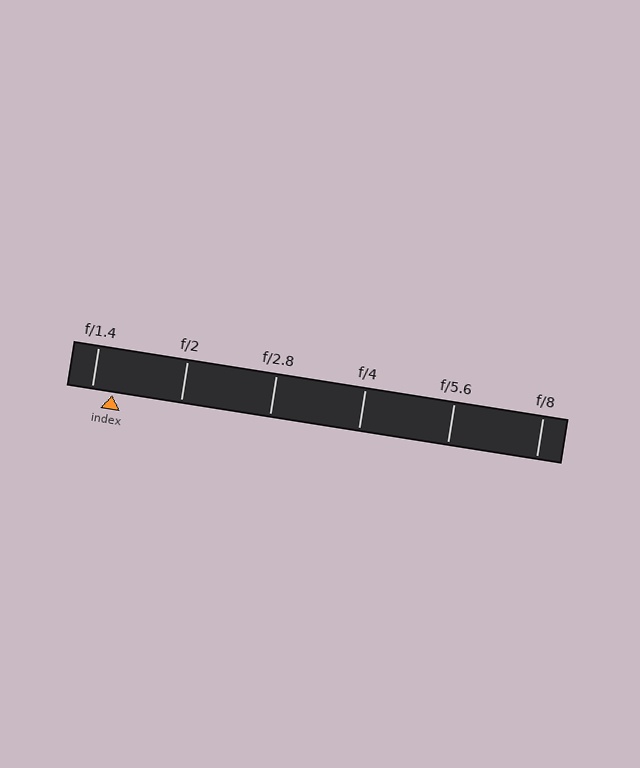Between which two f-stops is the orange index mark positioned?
The index mark is between f/1.4 and f/2.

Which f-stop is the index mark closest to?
The index mark is closest to f/1.4.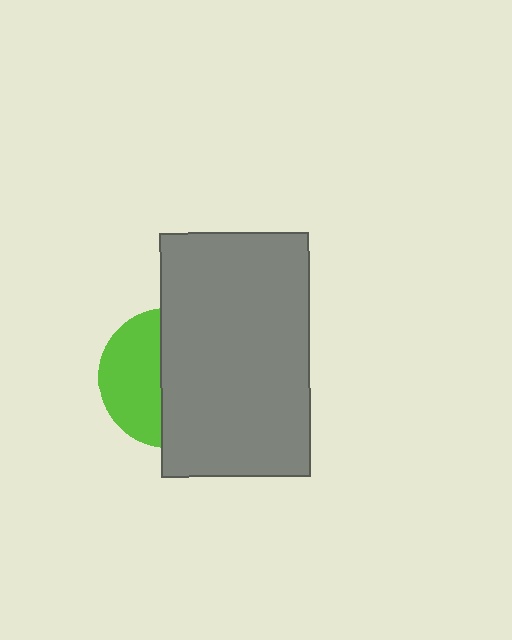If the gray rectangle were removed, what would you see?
You would see the complete lime circle.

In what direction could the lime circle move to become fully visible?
The lime circle could move left. That would shift it out from behind the gray rectangle entirely.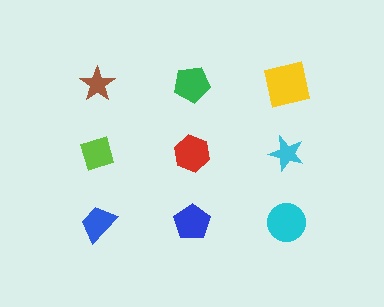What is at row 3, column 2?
A blue pentagon.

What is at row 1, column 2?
A green pentagon.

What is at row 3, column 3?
A cyan circle.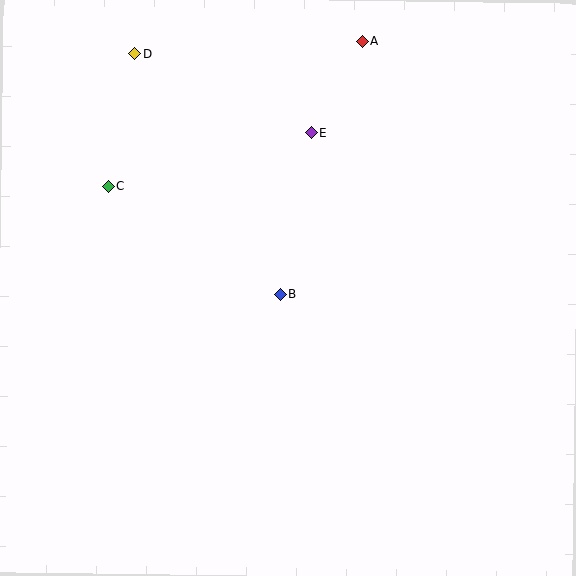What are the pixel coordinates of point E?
Point E is at (311, 133).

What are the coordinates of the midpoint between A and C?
The midpoint between A and C is at (235, 114).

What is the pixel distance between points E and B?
The distance between E and B is 164 pixels.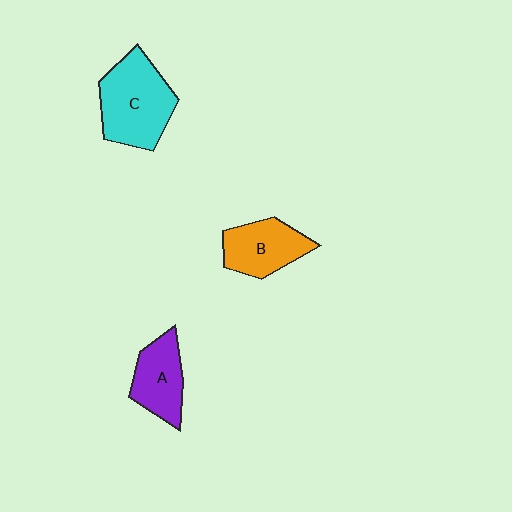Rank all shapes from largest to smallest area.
From largest to smallest: C (cyan), B (orange), A (purple).